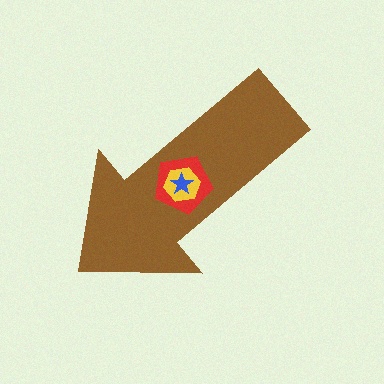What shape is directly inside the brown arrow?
The red pentagon.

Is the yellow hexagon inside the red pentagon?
Yes.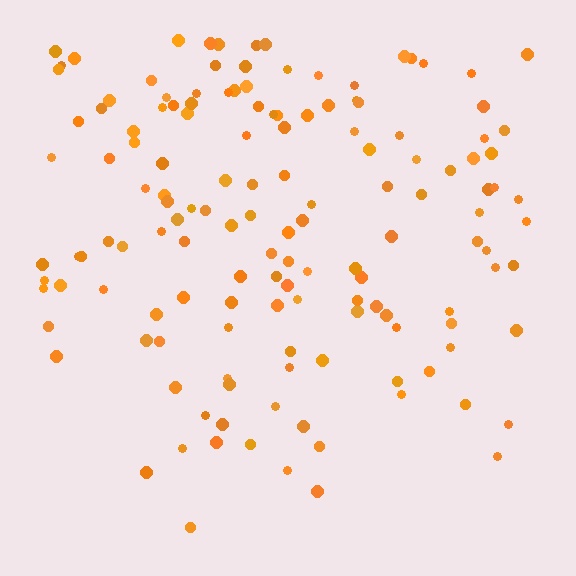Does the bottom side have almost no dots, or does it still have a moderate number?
Still a moderate number, just noticeably fewer than the top.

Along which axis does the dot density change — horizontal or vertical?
Vertical.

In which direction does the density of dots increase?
From bottom to top, with the top side densest.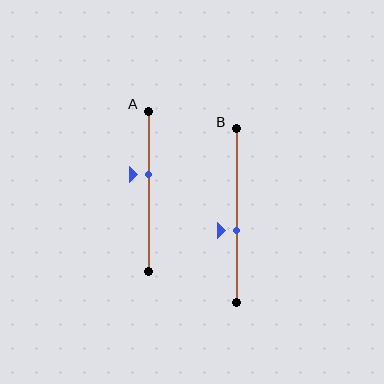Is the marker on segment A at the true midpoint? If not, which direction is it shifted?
No, the marker on segment A is shifted upward by about 10% of the segment length.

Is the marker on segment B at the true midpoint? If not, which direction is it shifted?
No, the marker on segment B is shifted downward by about 8% of the segment length.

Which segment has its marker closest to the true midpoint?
Segment B has its marker closest to the true midpoint.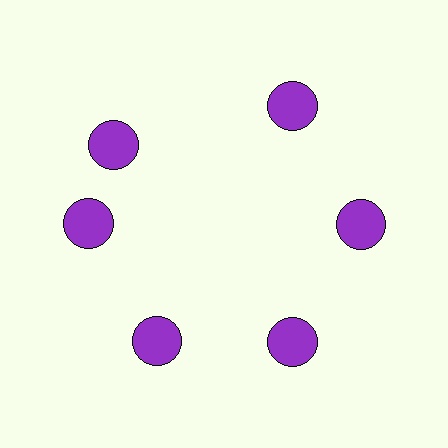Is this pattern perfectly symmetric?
No. The 6 purple circles are arranged in a ring, but one element near the 11 o'clock position is rotated out of alignment along the ring, breaking the 6-fold rotational symmetry.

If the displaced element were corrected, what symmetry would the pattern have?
It would have 6-fold rotational symmetry — the pattern would map onto itself every 60 degrees.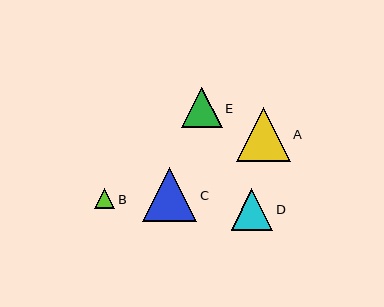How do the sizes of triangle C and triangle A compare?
Triangle C and triangle A are approximately the same size.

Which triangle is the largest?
Triangle C is the largest with a size of approximately 54 pixels.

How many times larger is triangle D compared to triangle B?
Triangle D is approximately 2.1 times the size of triangle B.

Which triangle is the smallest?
Triangle B is the smallest with a size of approximately 20 pixels.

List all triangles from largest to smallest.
From largest to smallest: C, A, D, E, B.